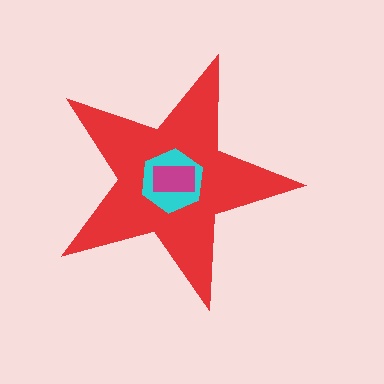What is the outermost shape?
The red star.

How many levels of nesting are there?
3.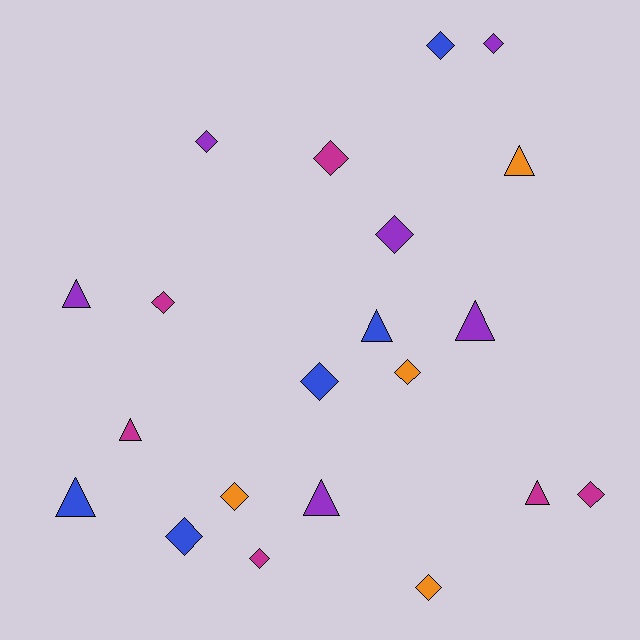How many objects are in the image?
There are 21 objects.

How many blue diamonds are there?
There are 3 blue diamonds.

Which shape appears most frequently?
Diamond, with 13 objects.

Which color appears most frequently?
Magenta, with 6 objects.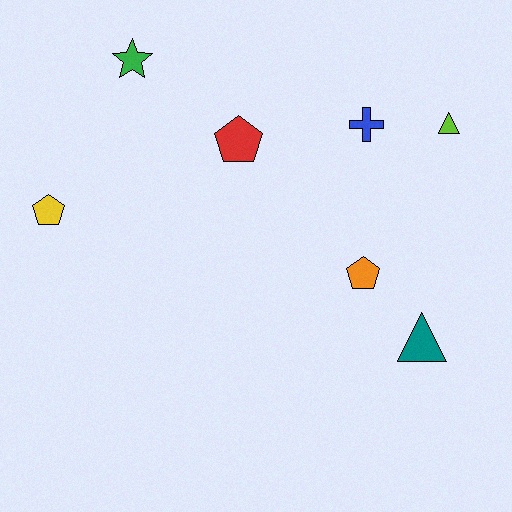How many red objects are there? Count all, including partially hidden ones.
There is 1 red object.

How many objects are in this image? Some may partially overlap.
There are 7 objects.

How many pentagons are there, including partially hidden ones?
There are 3 pentagons.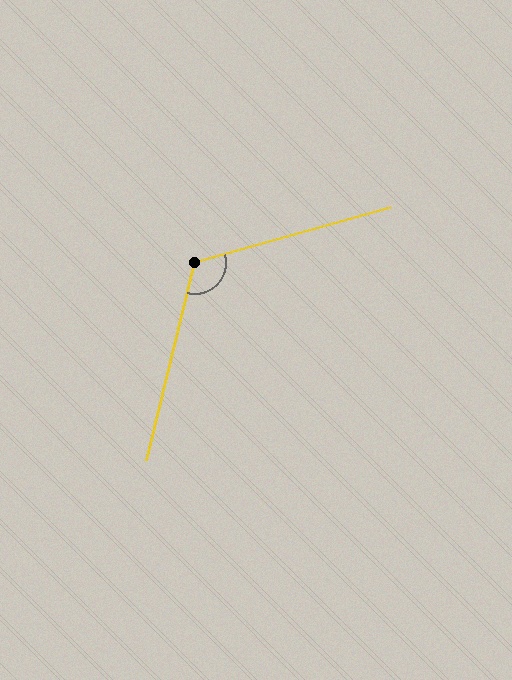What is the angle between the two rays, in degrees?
Approximately 119 degrees.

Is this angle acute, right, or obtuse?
It is obtuse.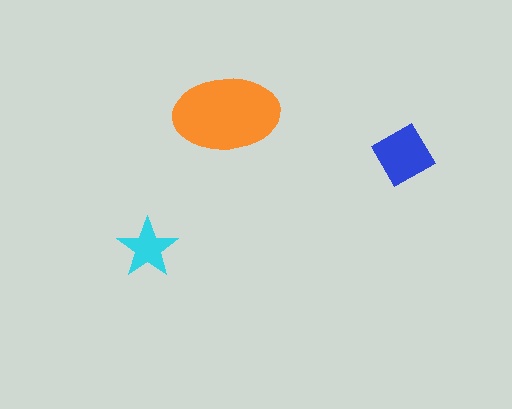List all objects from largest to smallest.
The orange ellipse, the blue diamond, the cyan star.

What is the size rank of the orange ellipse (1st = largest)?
1st.